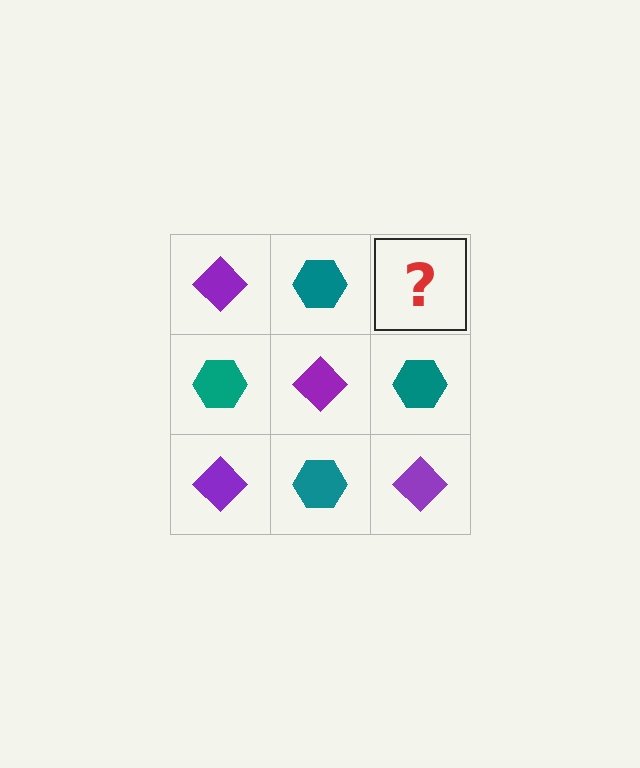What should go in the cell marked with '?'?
The missing cell should contain a purple diamond.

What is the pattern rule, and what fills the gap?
The rule is that it alternates purple diamond and teal hexagon in a checkerboard pattern. The gap should be filled with a purple diamond.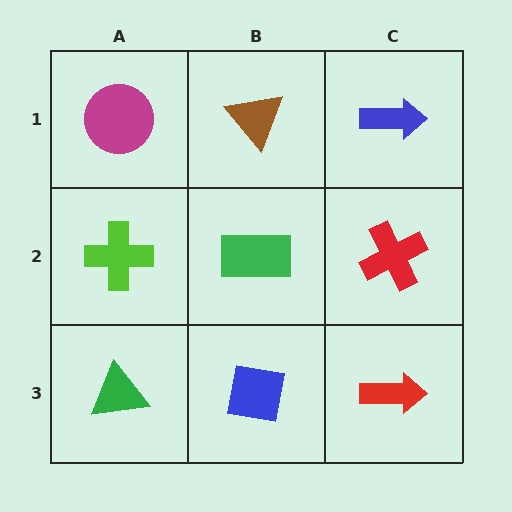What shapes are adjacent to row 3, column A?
A lime cross (row 2, column A), a blue square (row 3, column B).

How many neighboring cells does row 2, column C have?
3.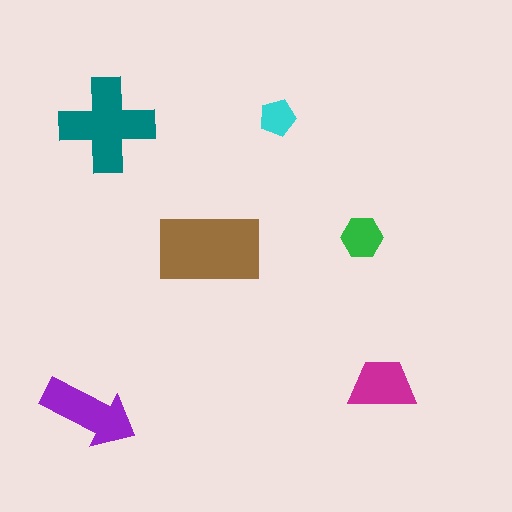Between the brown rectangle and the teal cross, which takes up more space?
The brown rectangle.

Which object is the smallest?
The cyan pentagon.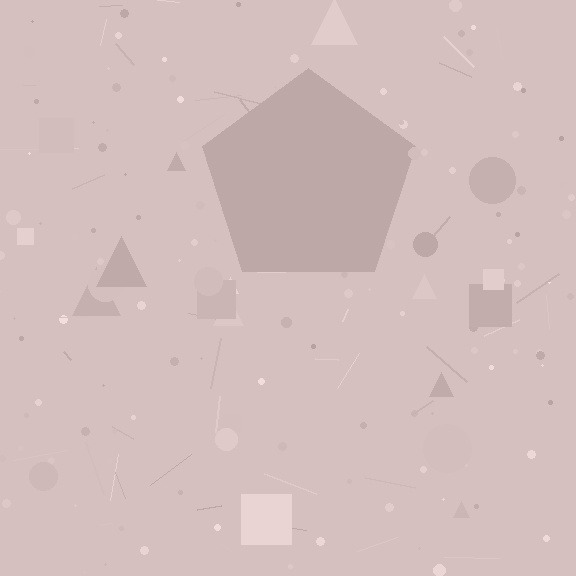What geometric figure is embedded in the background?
A pentagon is embedded in the background.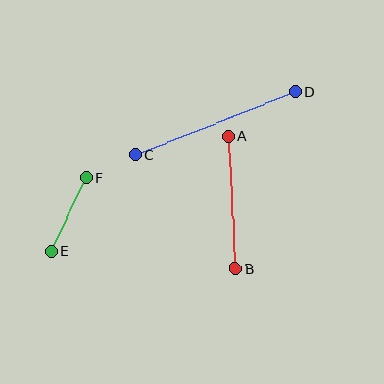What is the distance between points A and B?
The distance is approximately 132 pixels.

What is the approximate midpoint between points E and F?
The midpoint is at approximately (69, 214) pixels.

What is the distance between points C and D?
The distance is approximately 172 pixels.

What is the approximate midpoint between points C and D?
The midpoint is at approximately (215, 123) pixels.